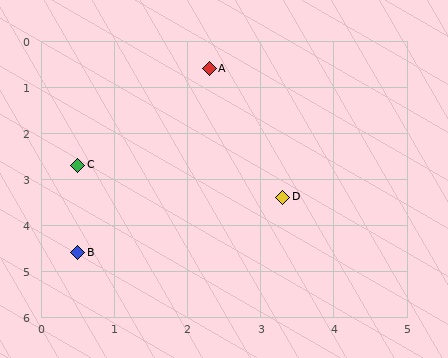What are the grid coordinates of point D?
Point D is at approximately (3.3, 3.4).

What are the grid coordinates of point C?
Point C is at approximately (0.5, 2.7).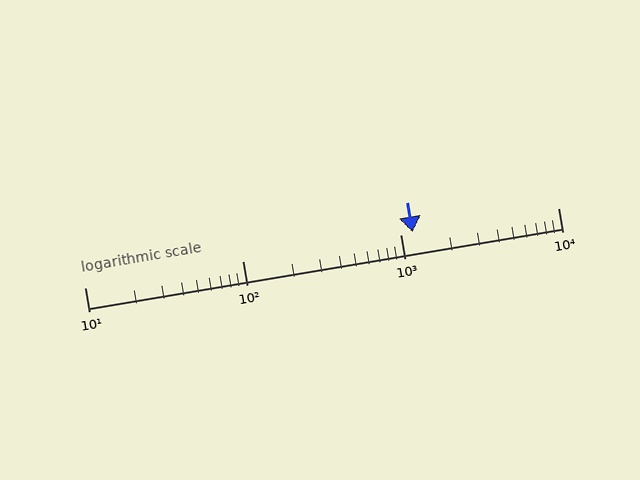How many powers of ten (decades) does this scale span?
The scale spans 3 decades, from 10 to 10000.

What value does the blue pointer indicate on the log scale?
The pointer indicates approximately 1200.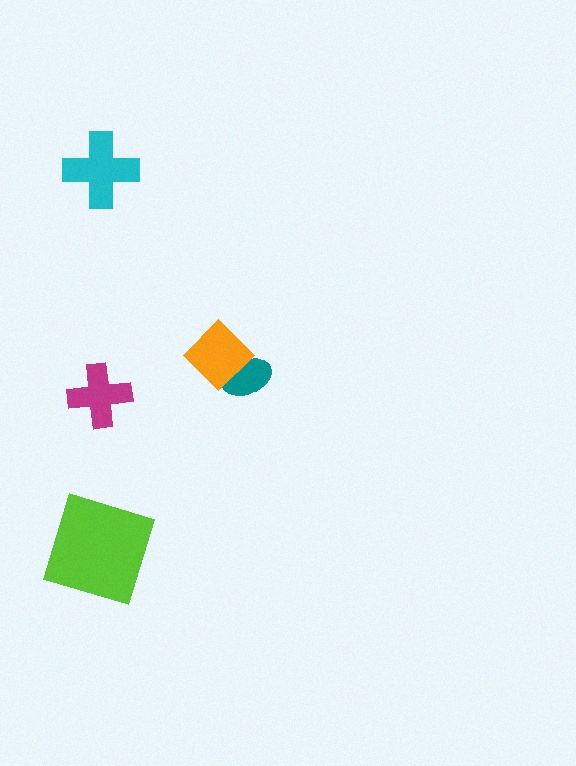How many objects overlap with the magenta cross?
0 objects overlap with the magenta cross.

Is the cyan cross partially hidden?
No, no other shape covers it.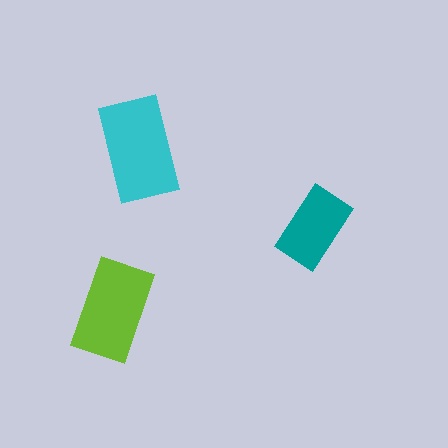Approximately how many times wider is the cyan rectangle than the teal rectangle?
About 1.5 times wider.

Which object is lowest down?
The lime rectangle is bottommost.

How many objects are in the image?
There are 3 objects in the image.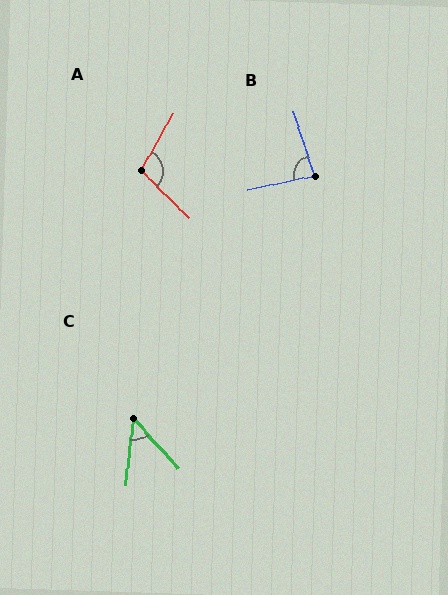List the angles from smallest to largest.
C (49°), B (83°), A (105°).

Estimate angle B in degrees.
Approximately 83 degrees.